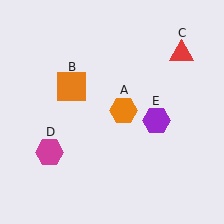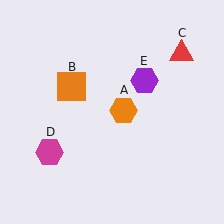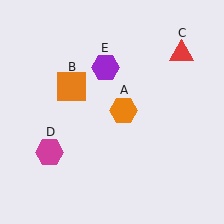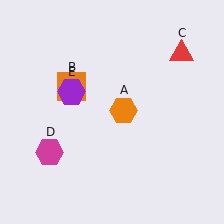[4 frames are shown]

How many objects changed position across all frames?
1 object changed position: purple hexagon (object E).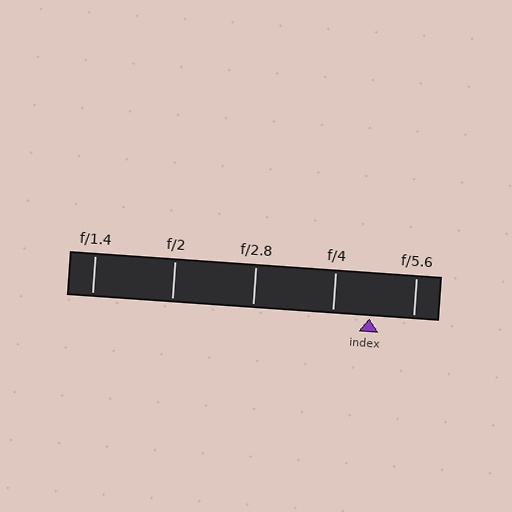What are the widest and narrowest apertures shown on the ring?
The widest aperture shown is f/1.4 and the narrowest is f/5.6.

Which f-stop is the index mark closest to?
The index mark is closest to f/4.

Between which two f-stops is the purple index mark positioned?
The index mark is between f/4 and f/5.6.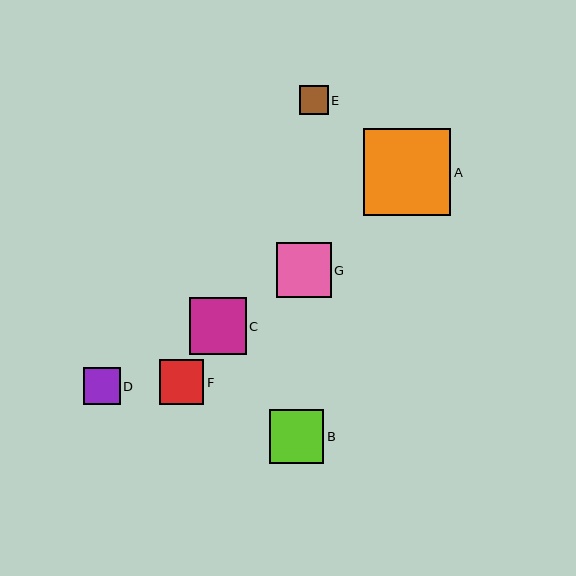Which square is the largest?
Square A is the largest with a size of approximately 87 pixels.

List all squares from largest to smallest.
From largest to smallest: A, C, G, B, F, D, E.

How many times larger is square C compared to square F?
Square C is approximately 1.3 times the size of square F.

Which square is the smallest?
Square E is the smallest with a size of approximately 29 pixels.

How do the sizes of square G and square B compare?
Square G and square B are approximately the same size.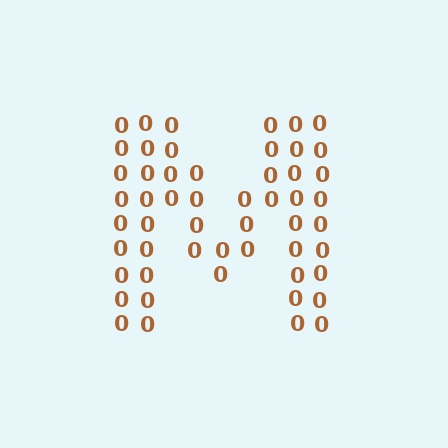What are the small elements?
The small elements are digit 0's.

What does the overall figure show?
The overall figure shows the letter M.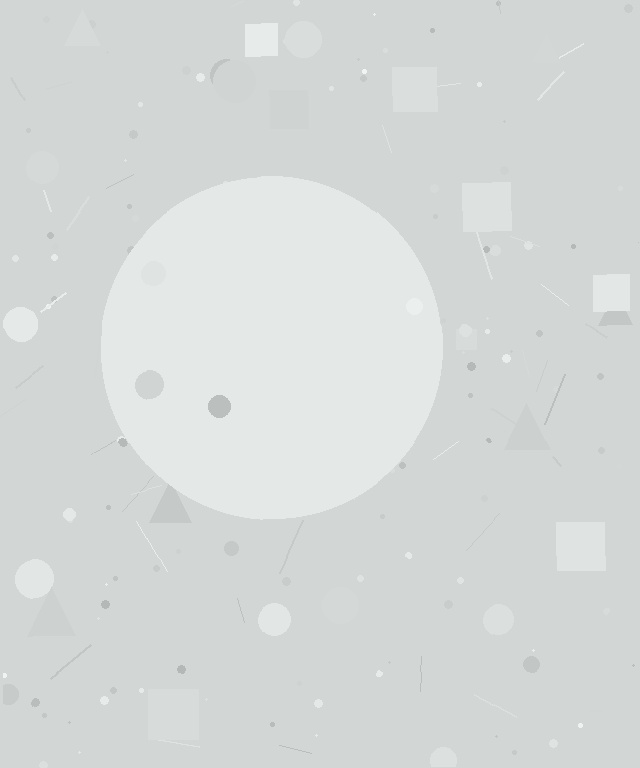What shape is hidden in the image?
A circle is hidden in the image.